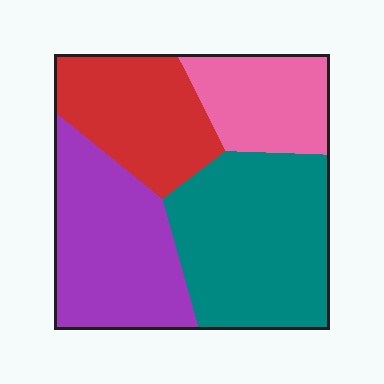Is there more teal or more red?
Teal.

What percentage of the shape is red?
Red covers 21% of the shape.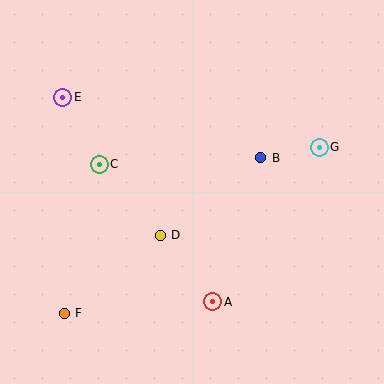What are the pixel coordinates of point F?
Point F is at (64, 313).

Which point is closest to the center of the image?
Point D at (160, 235) is closest to the center.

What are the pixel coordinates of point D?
Point D is at (160, 235).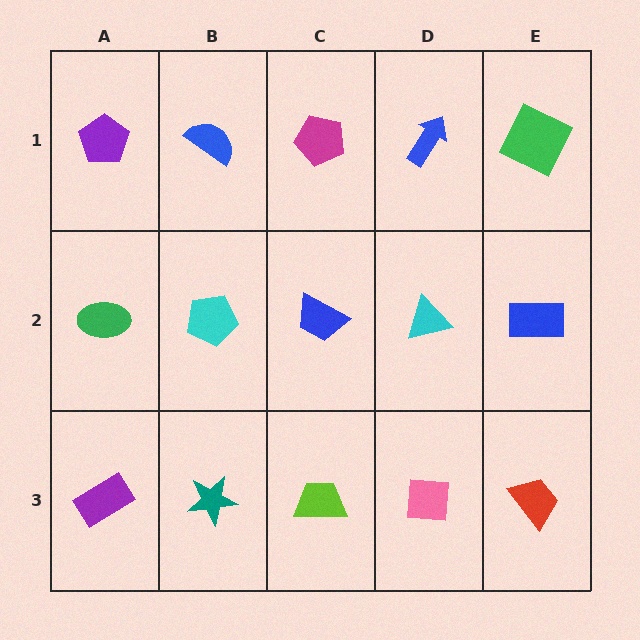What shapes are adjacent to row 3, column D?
A cyan triangle (row 2, column D), a lime trapezoid (row 3, column C), a red trapezoid (row 3, column E).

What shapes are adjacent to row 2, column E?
A green square (row 1, column E), a red trapezoid (row 3, column E), a cyan triangle (row 2, column D).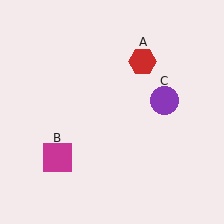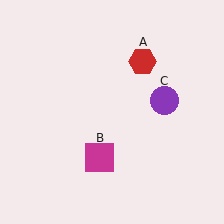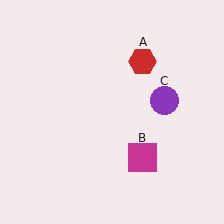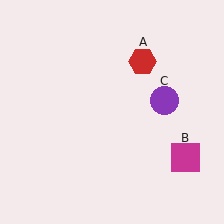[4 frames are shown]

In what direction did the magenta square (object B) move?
The magenta square (object B) moved right.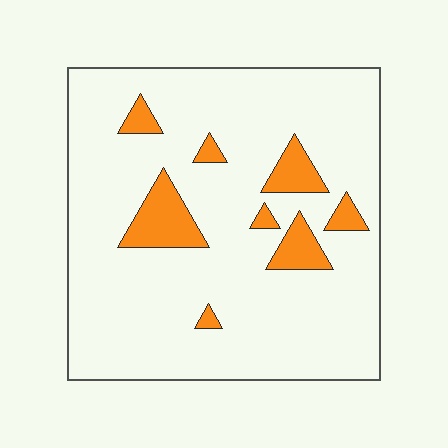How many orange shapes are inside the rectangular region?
8.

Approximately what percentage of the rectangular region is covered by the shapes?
Approximately 10%.